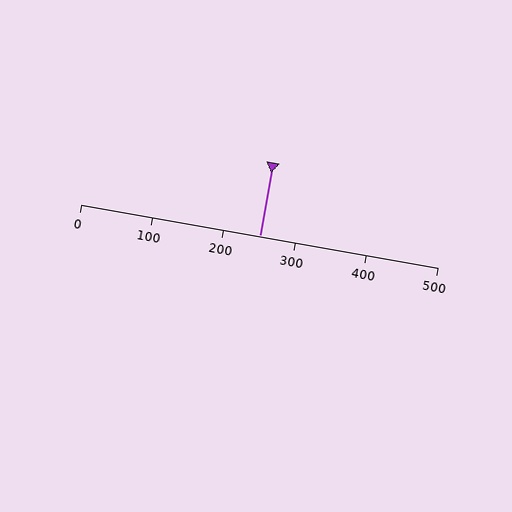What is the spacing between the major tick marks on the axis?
The major ticks are spaced 100 apart.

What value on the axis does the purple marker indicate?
The marker indicates approximately 250.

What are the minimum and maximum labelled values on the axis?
The axis runs from 0 to 500.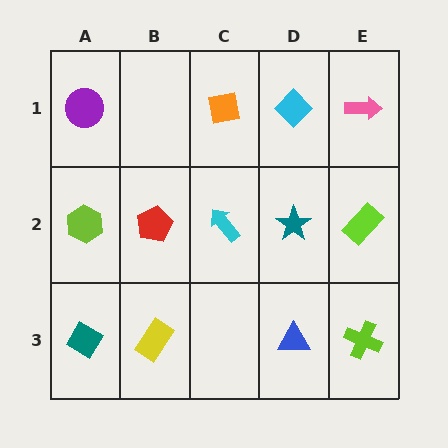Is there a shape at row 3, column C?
No, that cell is empty.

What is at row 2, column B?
A red pentagon.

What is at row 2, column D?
A teal star.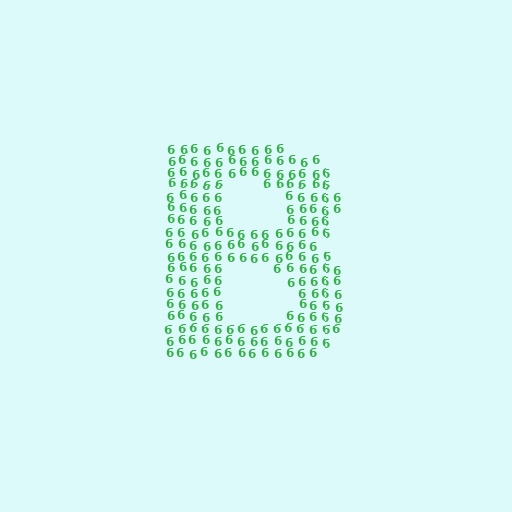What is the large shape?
The large shape is the letter B.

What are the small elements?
The small elements are digit 6's.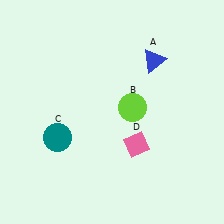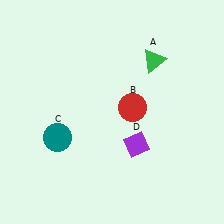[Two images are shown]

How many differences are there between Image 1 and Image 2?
There are 3 differences between the two images.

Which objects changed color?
A changed from blue to green. B changed from lime to red. D changed from pink to purple.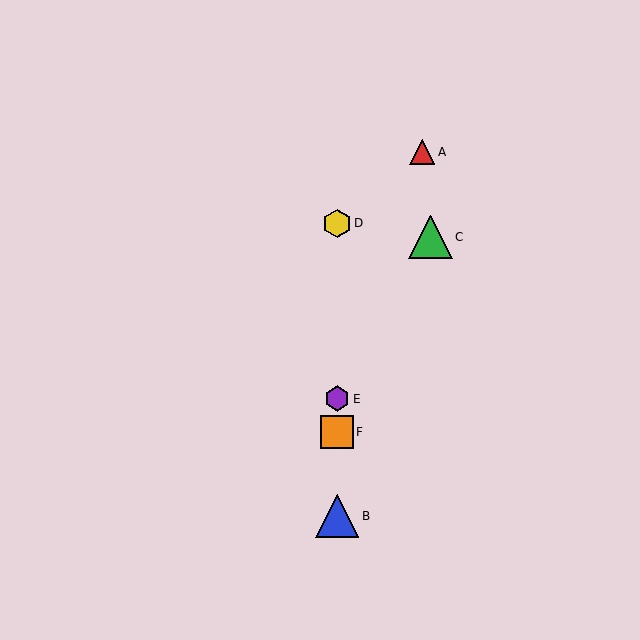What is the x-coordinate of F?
Object F is at x≈337.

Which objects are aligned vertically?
Objects B, D, E, F are aligned vertically.